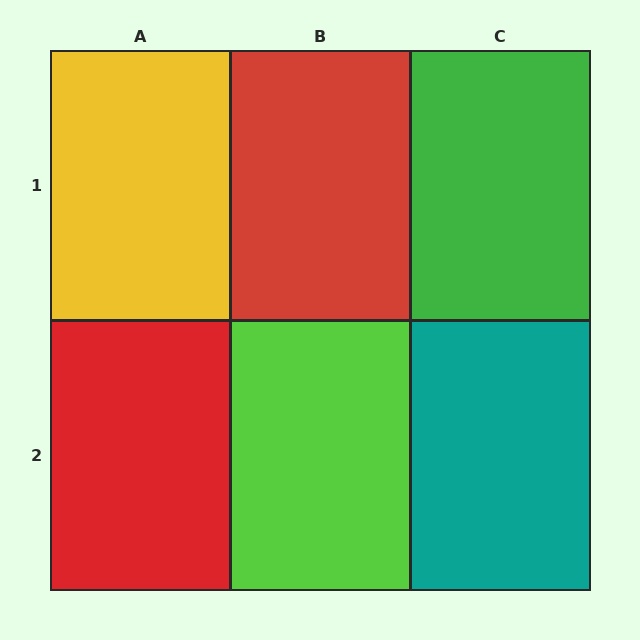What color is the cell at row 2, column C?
Teal.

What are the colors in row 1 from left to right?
Yellow, red, green.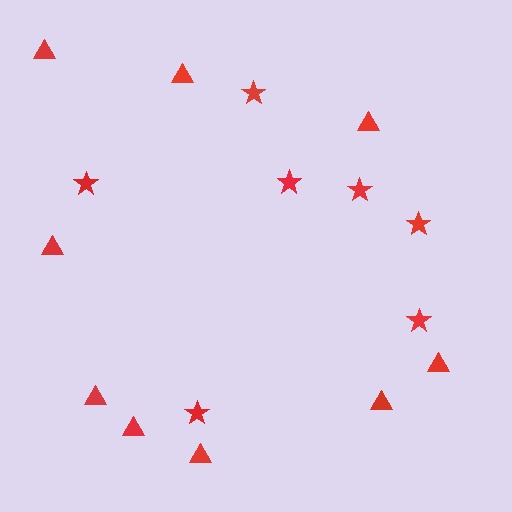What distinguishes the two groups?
There are 2 groups: one group of triangles (9) and one group of stars (7).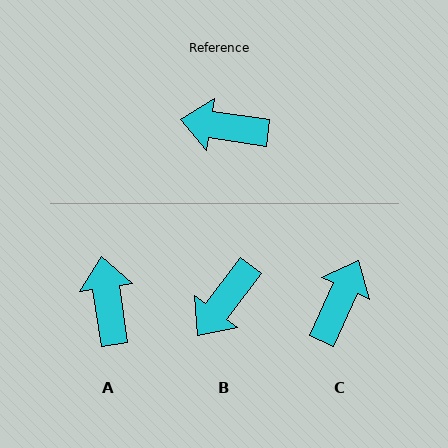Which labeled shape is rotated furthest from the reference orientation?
C, about 106 degrees away.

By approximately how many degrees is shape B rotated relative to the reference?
Approximately 61 degrees counter-clockwise.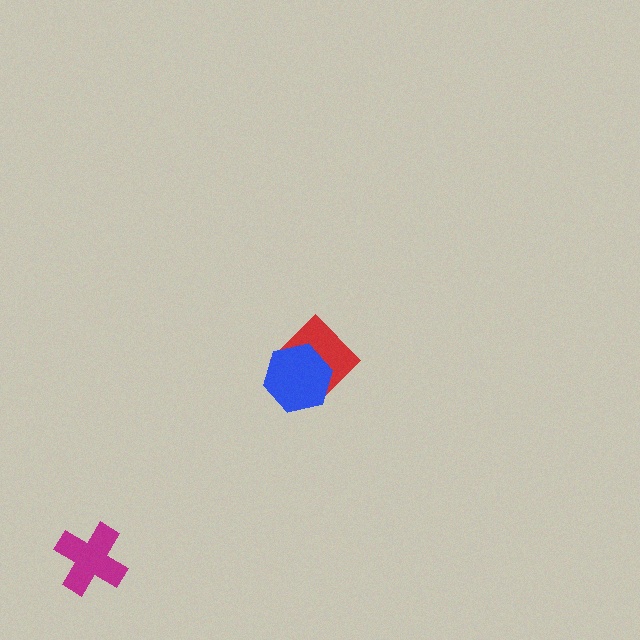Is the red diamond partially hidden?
Yes, it is partially covered by another shape.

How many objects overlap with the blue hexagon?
1 object overlaps with the blue hexagon.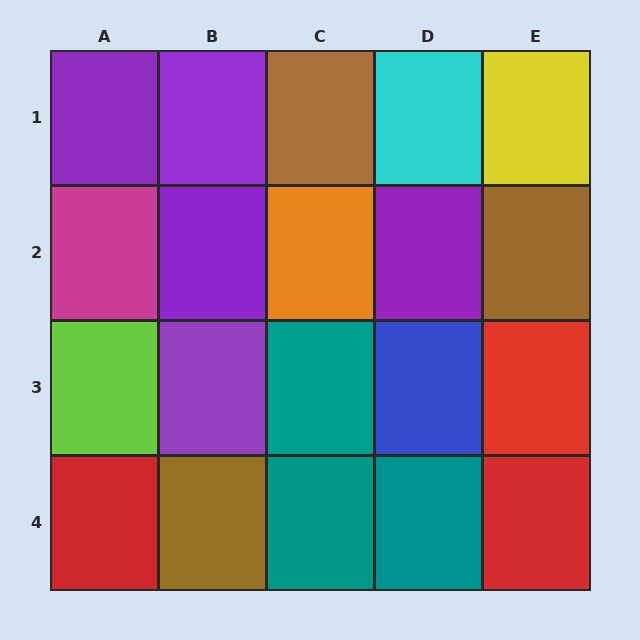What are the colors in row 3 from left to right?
Lime, purple, teal, blue, red.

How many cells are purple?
5 cells are purple.